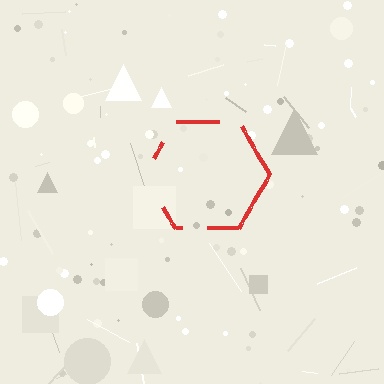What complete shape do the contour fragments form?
The contour fragments form a hexagon.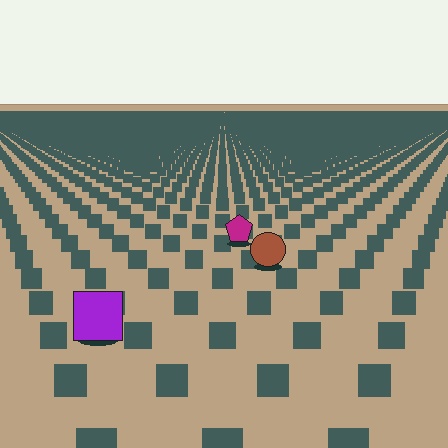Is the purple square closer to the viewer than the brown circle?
Yes. The purple square is closer — you can tell from the texture gradient: the ground texture is coarser near it.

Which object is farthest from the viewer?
The magenta pentagon is farthest from the viewer. It appears smaller and the ground texture around it is denser.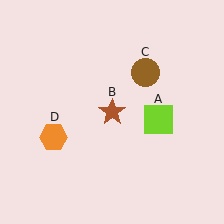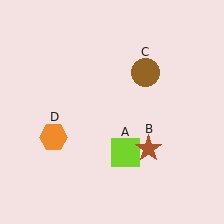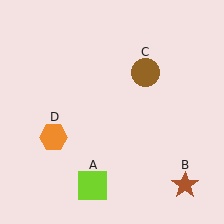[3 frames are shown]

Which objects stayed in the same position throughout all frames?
Brown circle (object C) and orange hexagon (object D) remained stationary.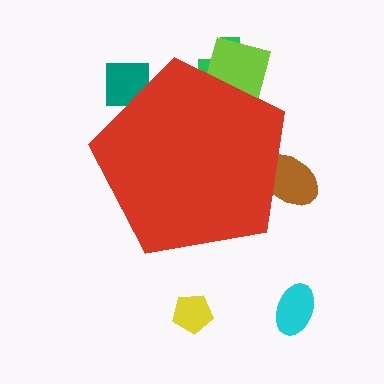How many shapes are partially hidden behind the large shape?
4 shapes are partially hidden.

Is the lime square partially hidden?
Yes, the lime square is partially hidden behind the red pentagon.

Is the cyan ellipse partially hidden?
No, the cyan ellipse is fully visible.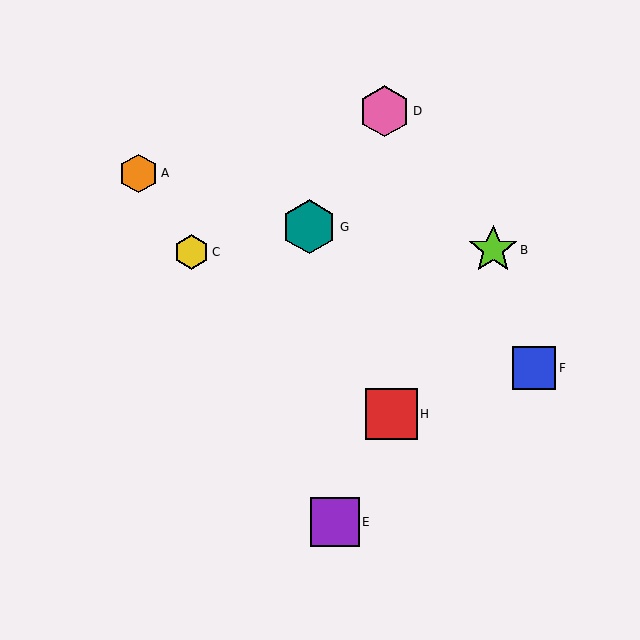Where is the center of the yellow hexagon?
The center of the yellow hexagon is at (192, 252).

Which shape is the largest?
The teal hexagon (labeled G) is the largest.